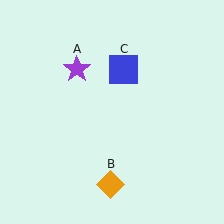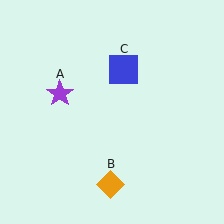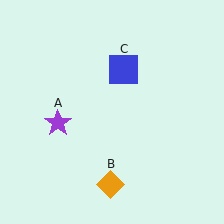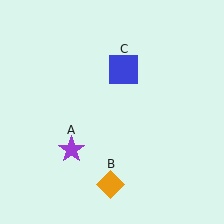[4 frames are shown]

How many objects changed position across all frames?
1 object changed position: purple star (object A).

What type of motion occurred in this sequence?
The purple star (object A) rotated counterclockwise around the center of the scene.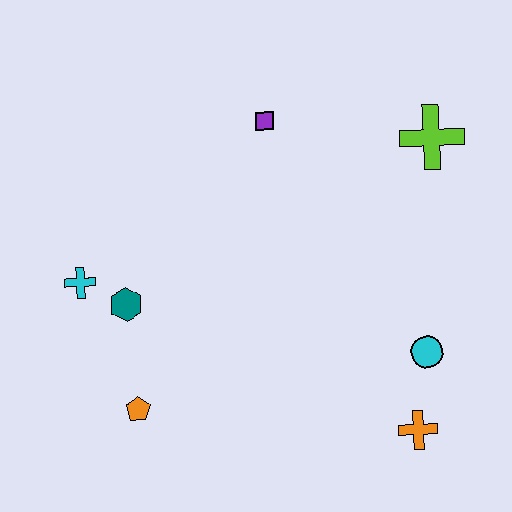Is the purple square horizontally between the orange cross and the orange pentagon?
Yes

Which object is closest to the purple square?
The lime cross is closest to the purple square.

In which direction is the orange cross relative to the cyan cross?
The orange cross is to the right of the cyan cross.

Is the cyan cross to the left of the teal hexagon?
Yes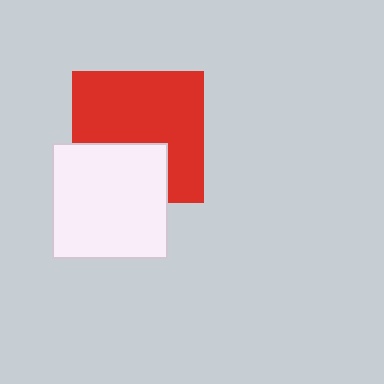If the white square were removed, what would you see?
You would see the complete red square.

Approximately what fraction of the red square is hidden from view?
Roughly 33% of the red square is hidden behind the white square.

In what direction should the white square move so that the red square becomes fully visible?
The white square should move down. That is the shortest direction to clear the overlap and leave the red square fully visible.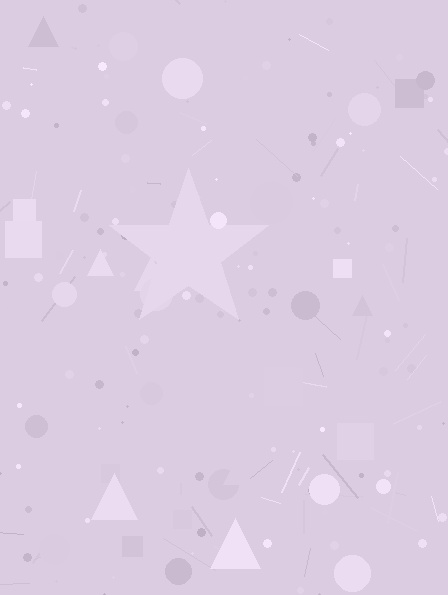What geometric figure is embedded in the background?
A star is embedded in the background.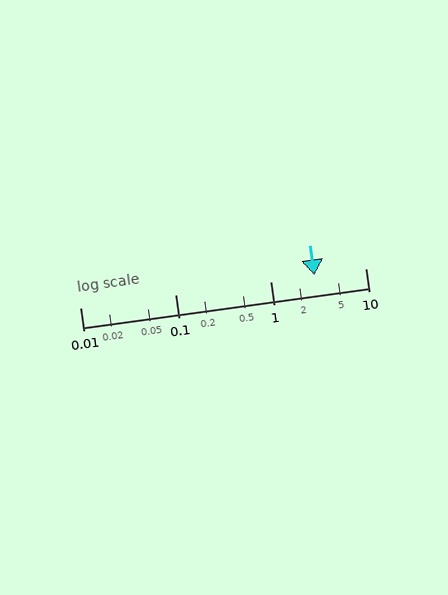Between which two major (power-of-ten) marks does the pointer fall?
The pointer is between 1 and 10.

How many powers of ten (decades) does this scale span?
The scale spans 3 decades, from 0.01 to 10.